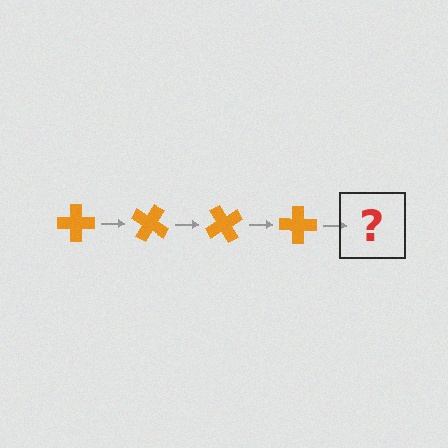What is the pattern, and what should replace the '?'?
The pattern is that the cross rotates 30 degrees each step. The '?' should be an orange cross rotated 120 degrees.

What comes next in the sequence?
The next element should be an orange cross rotated 120 degrees.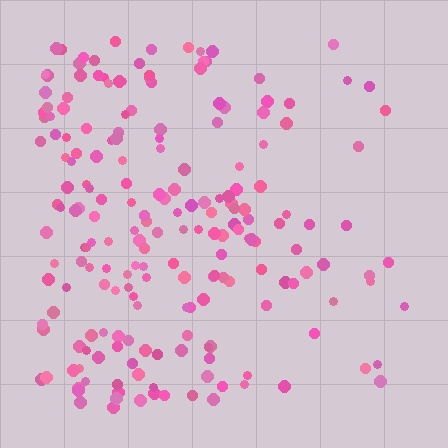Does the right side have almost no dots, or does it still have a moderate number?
Still a moderate number, just noticeably fewer than the left.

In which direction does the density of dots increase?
From right to left, with the left side densest.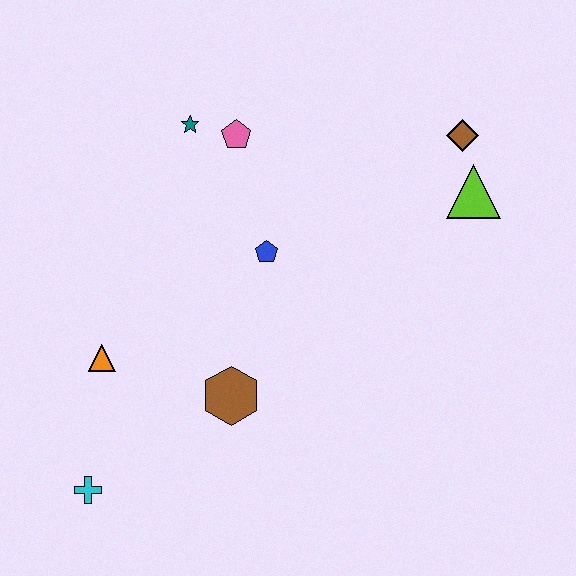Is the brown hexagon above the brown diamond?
No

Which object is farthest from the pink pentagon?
The cyan cross is farthest from the pink pentagon.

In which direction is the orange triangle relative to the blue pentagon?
The orange triangle is to the left of the blue pentagon.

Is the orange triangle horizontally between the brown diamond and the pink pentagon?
No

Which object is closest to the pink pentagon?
The teal star is closest to the pink pentagon.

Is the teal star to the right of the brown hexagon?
No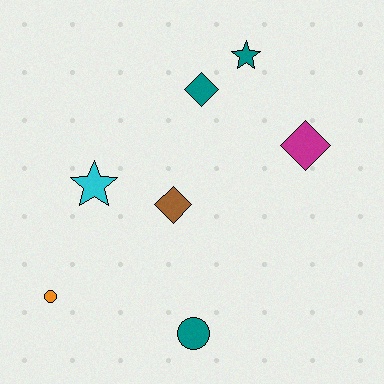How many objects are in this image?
There are 7 objects.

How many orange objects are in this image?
There is 1 orange object.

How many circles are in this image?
There are 2 circles.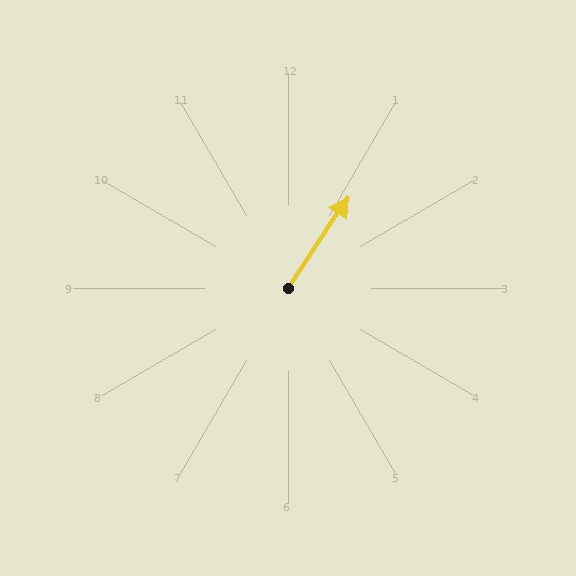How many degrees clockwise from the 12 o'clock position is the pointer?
Approximately 33 degrees.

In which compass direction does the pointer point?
Northeast.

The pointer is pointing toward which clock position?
Roughly 1 o'clock.